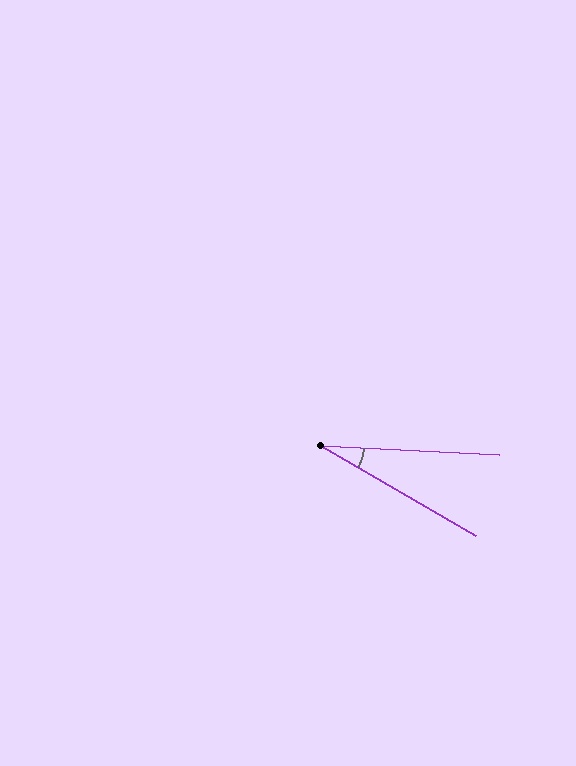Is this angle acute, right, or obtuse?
It is acute.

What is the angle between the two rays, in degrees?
Approximately 27 degrees.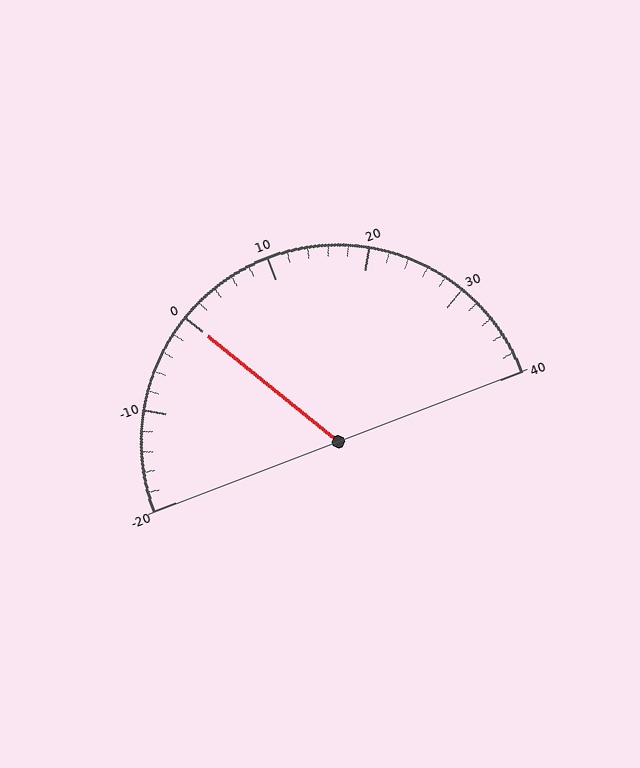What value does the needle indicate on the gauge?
The needle indicates approximately 0.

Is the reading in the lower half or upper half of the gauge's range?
The reading is in the lower half of the range (-20 to 40).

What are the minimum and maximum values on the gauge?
The gauge ranges from -20 to 40.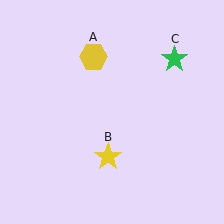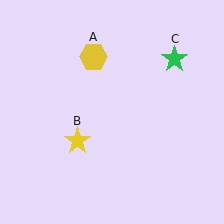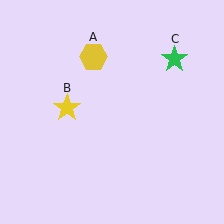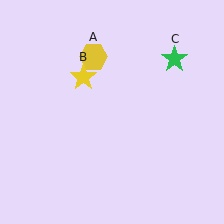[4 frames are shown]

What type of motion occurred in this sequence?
The yellow star (object B) rotated clockwise around the center of the scene.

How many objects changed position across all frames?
1 object changed position: yellow star (object B).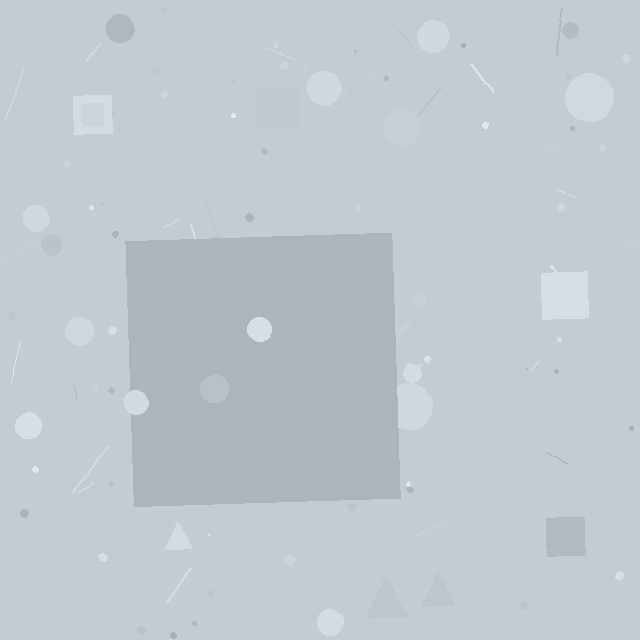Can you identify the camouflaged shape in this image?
The camouflaged shape is a square.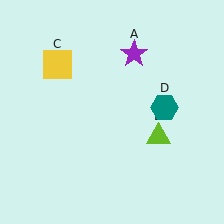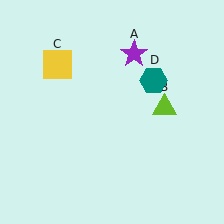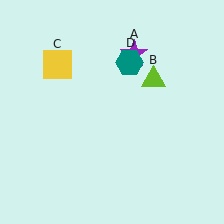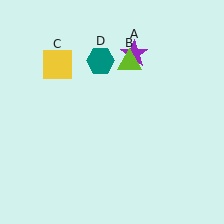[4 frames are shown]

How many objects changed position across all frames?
2 objects changed position: lime triangle (object B), teal hexagon (object D).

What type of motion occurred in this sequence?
The lime triangle (object B), teal hexagon (object D) rotated counterclockwise around the center of the scene.